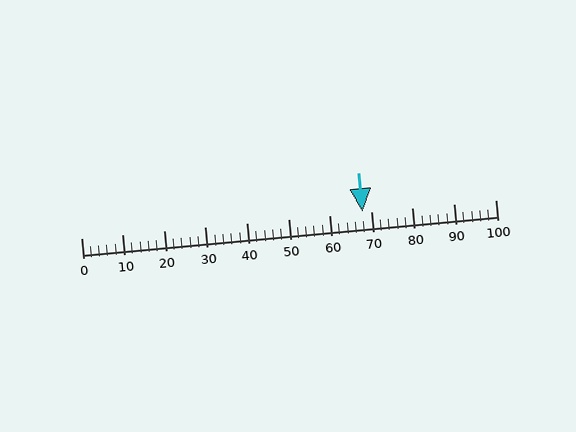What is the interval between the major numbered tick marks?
The major tick marks are spaced 10 units apart.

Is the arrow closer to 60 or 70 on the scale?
The arrow is closer to 70.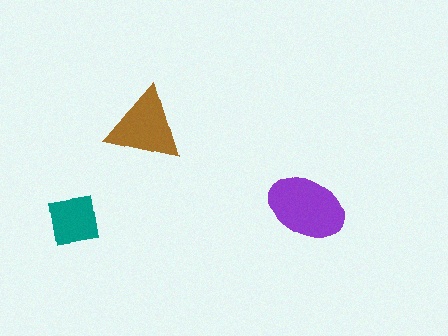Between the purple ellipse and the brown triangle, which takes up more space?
The purple ellipse.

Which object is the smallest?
The teal square.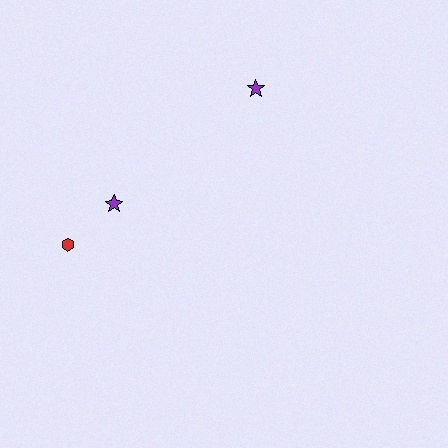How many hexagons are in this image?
There is 1 hexagon.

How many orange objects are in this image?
There are no orange objects.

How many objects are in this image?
There are 3 objects.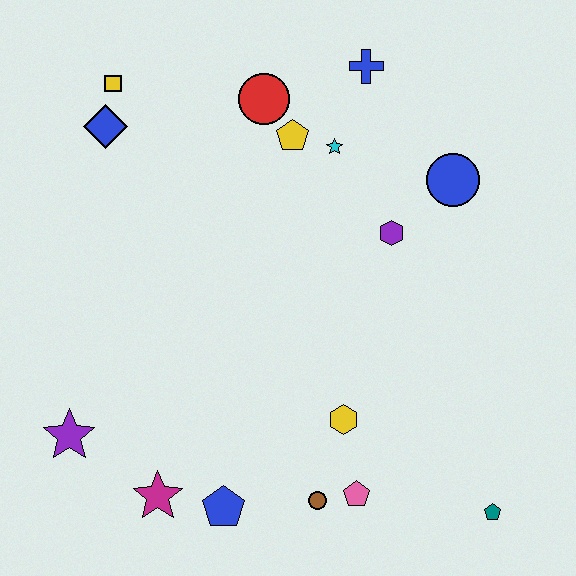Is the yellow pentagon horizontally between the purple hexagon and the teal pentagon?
No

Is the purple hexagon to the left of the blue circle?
Yes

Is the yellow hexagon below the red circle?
Yes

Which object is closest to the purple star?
The magenta star is closest to the purple star.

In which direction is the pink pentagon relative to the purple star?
The pink pentagon is to the right of the purple star.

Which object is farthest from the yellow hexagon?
The yellow square is farthest from the yellow hexagon.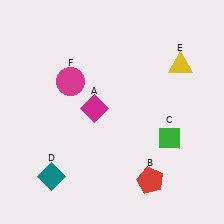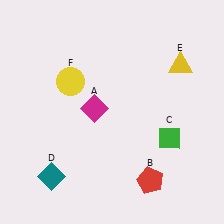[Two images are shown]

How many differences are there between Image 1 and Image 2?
There is 1 difference between the two images.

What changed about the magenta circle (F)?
In Image 1, F is magenta. In Image 2, it changed to yellow.